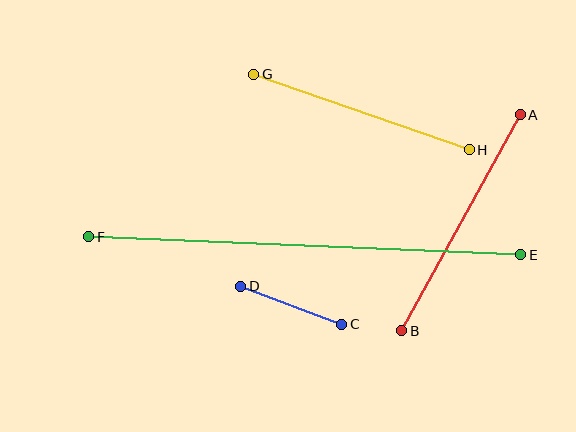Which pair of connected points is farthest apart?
Points E and F are farthest apart.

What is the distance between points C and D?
The distance is approximately 108 pixels.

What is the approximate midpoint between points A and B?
The midpoint is at approximately (461, 223) pixels.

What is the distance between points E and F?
The distance is approximately 432 pixels.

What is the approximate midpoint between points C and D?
The midpoint is at approximately (291, 305) pixels.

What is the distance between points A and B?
The distance is approximately 246 pixels.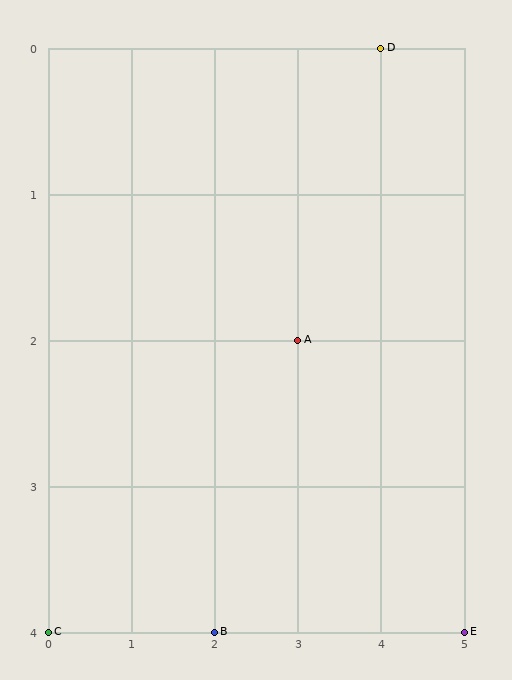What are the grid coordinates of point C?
Point C is at grid coordinates (0, 4).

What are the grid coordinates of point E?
Point E is at grid coordinates (5, 4).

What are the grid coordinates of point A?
Point A is at grid coordinates (3, 2).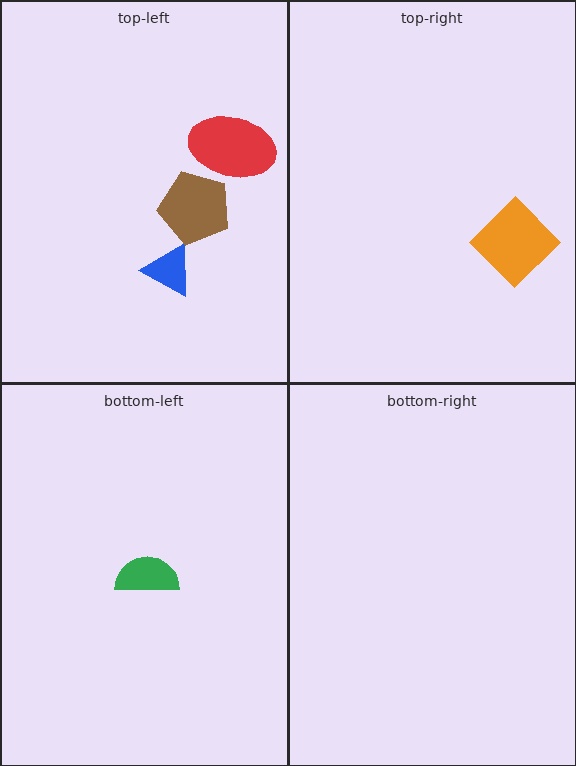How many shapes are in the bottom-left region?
1.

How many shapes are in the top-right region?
1.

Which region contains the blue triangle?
The top-left region.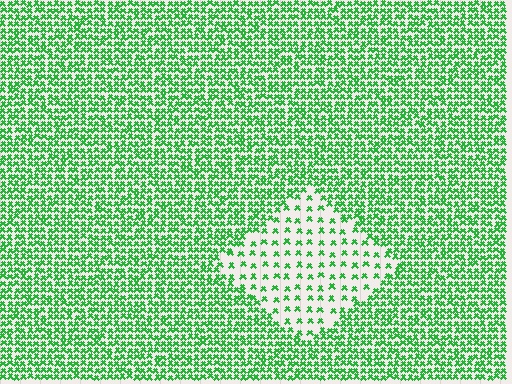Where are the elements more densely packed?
The elements are more densely packed outside the diamond boundary.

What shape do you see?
I see a diamond.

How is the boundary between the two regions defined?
The boundary is defined by a change in element density (approximately 2.9x ratio). All elements are the same color, size, and shape.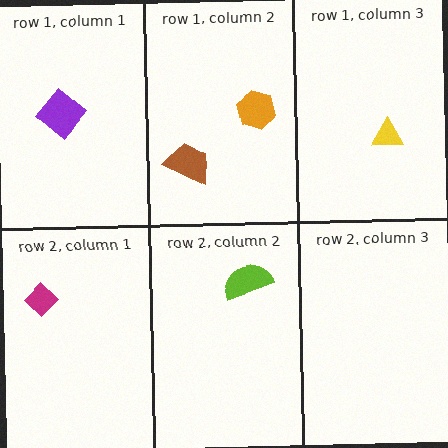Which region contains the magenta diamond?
The row 2, column 1 region.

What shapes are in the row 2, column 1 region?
The magenta diamond.